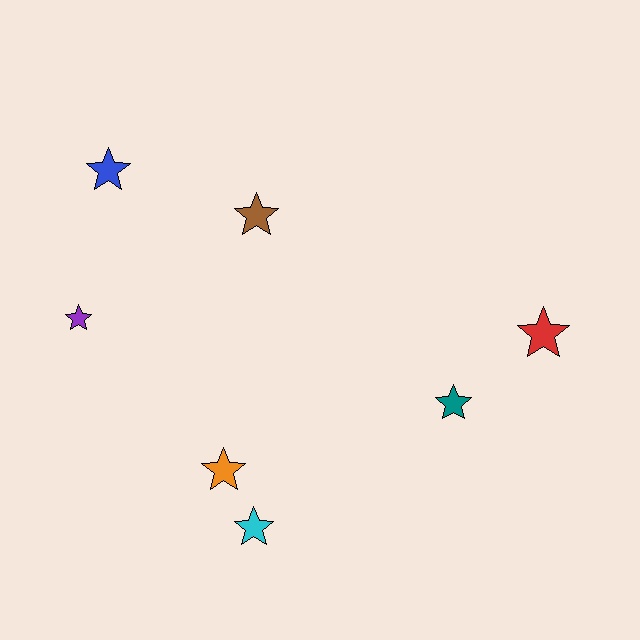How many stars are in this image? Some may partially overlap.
There are 7 stars.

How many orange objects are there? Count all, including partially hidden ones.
There is 1 orange object.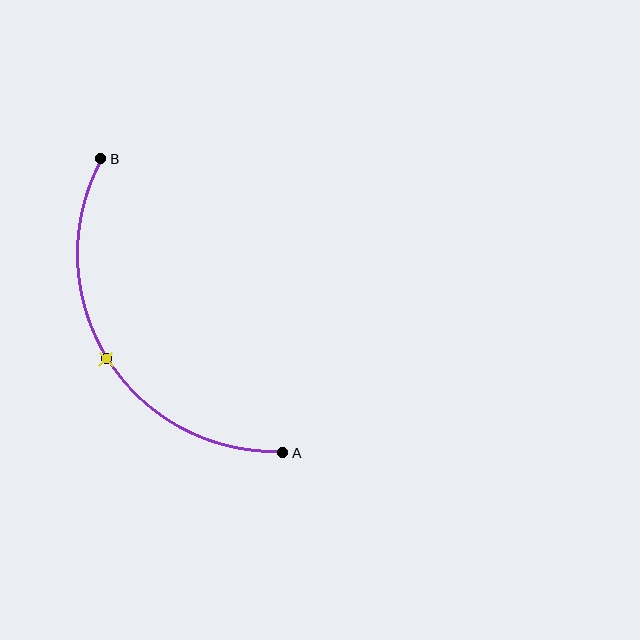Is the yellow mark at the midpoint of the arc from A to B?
Yes. The yellow mark lies on the arc at equal arc-length from both A and B — it is the arc midpoint.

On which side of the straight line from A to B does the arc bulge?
The arc bulges to the left of the straight line connecting A and B.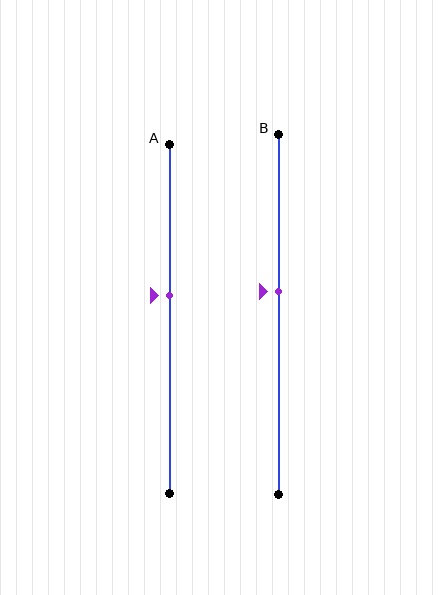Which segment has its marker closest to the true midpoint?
Segment B has its marker closest to the true midpoint.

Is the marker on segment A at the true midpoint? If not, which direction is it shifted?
No, the marker on segment A is shifted upward by about 7% of the segment length.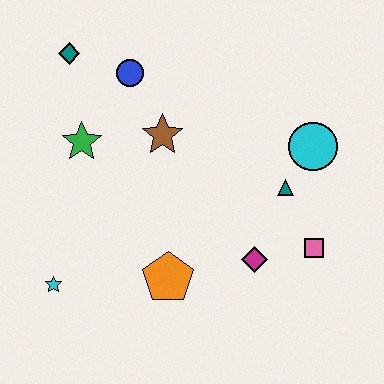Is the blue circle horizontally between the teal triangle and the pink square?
No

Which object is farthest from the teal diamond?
The pink square is farthest from the teal diamond.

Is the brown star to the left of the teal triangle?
Yes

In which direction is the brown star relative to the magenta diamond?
The brown star is above the magenta diamond.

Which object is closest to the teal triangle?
The cyan circle is closest to the teal triangle.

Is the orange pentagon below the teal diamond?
Yes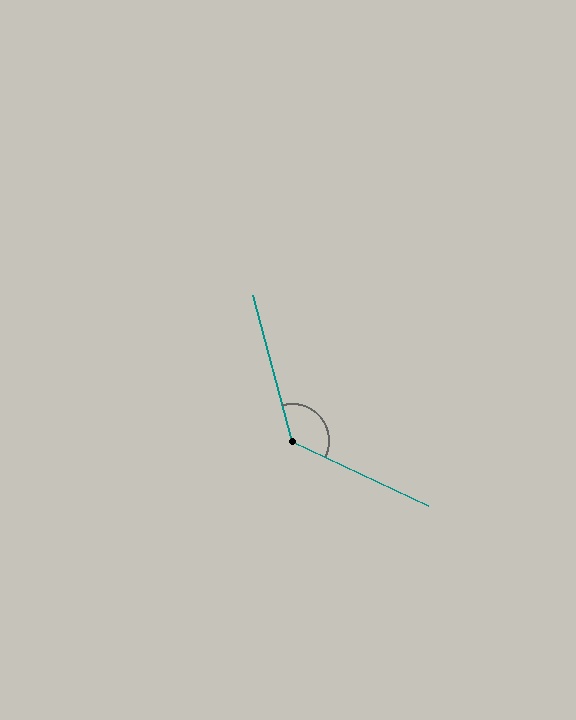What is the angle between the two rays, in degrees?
Approximately 130 degrees.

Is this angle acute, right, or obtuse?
It is obtuse.